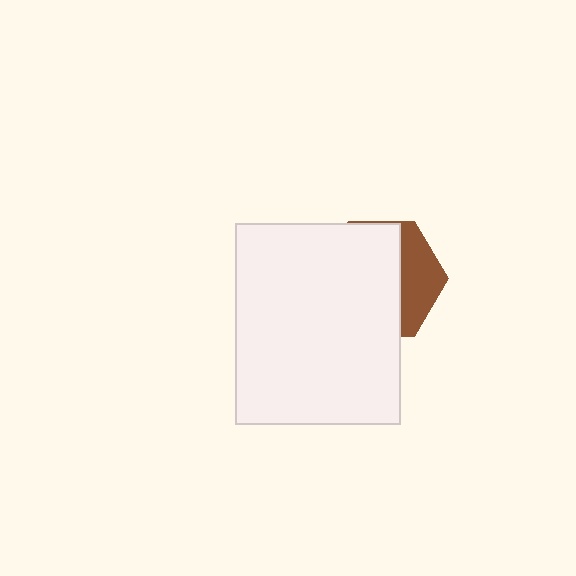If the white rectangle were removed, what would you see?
You would see the complete brown hexagon.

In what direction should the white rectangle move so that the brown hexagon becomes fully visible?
The white rectangle should move left. That is the shortest direction to clear the overlap and leave the brown hexagon fully visible.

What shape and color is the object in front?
The object in front is a white rectangle.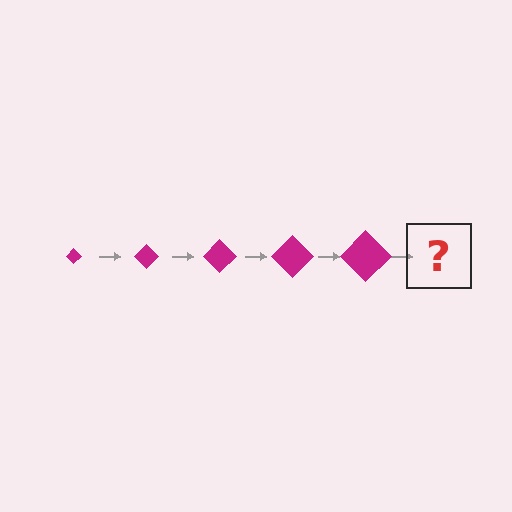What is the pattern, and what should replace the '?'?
The pattern is that the diamond gets progressively larger each step. The '?' should be a magenta diamond, larger than the previous one.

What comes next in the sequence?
The next element should be a magenta diamond, larger than the previous one.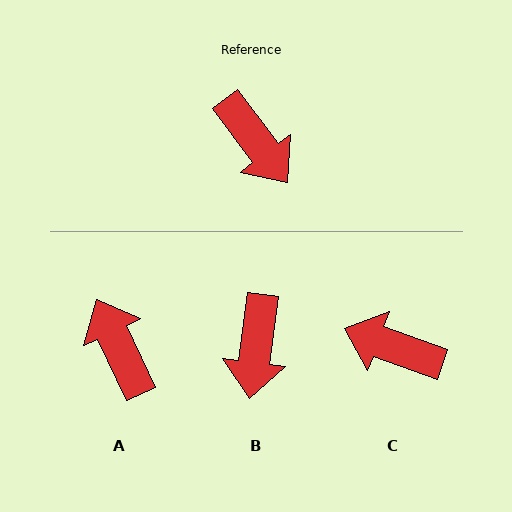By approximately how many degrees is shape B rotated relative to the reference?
Approximately 44 degrees clockwise.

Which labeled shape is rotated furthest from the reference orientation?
A, about 169 degrees away.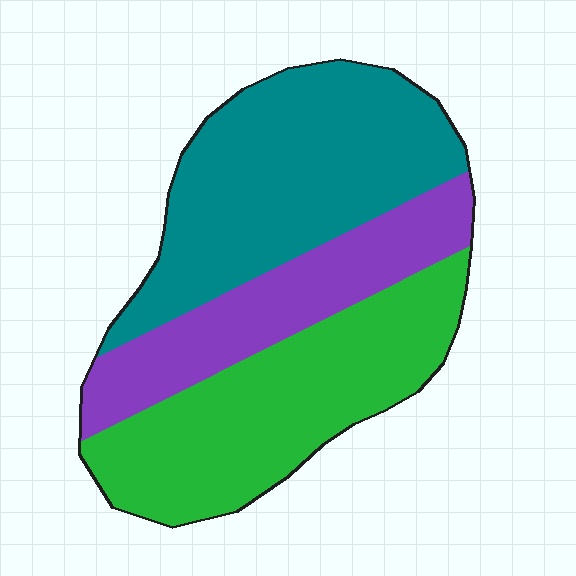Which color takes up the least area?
Purple, at roughly 25%.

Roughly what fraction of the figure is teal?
Teal covers roughly 40% of the figure.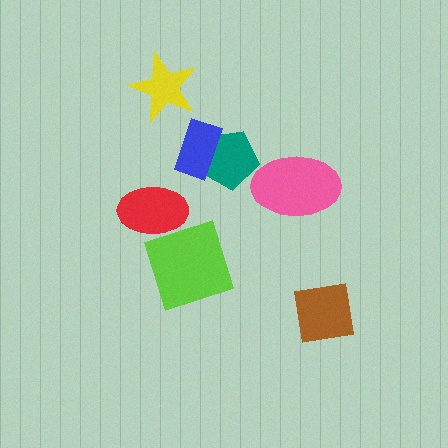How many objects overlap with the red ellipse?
0 objects overlap with the red ellipse.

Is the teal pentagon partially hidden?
Yes, it is partially covered by another shape.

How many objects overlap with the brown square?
0 objects overlap with the brown square.